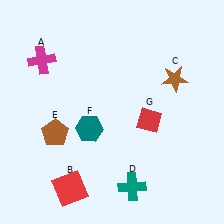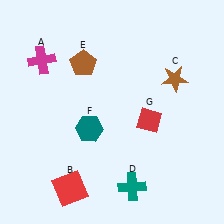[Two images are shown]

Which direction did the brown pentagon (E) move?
The brown pentagon (E) moved up.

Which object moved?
The brown pentagon (E) moved up.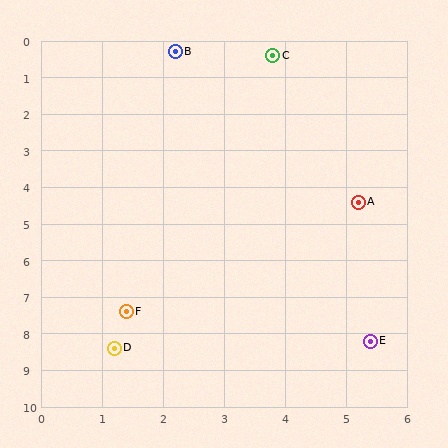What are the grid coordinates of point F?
Point F is at approximately (1.4, 7.4).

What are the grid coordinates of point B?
Point B is at approximately (2.2, 0.3).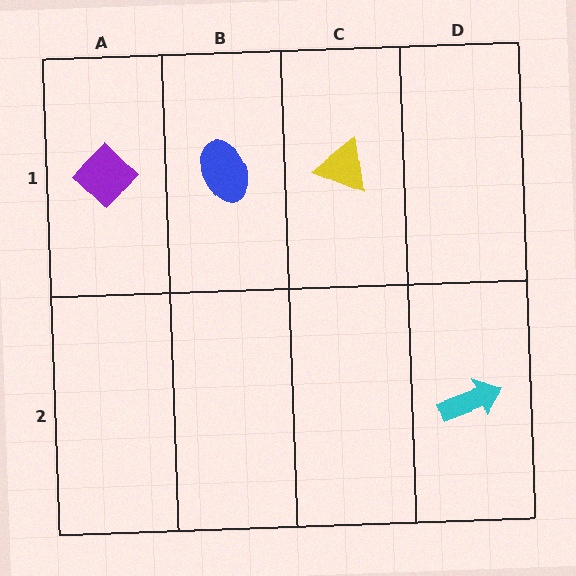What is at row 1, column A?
A purple diamond.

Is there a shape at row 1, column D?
No, that cell is empty.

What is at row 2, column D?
A cyan arrow.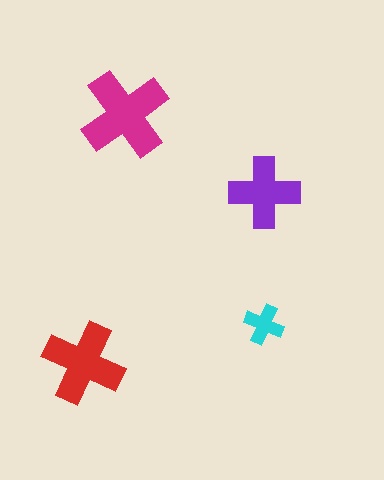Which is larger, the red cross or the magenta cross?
The magenta one.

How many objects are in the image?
There are 4 objects in the image.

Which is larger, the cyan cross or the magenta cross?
The magenta one.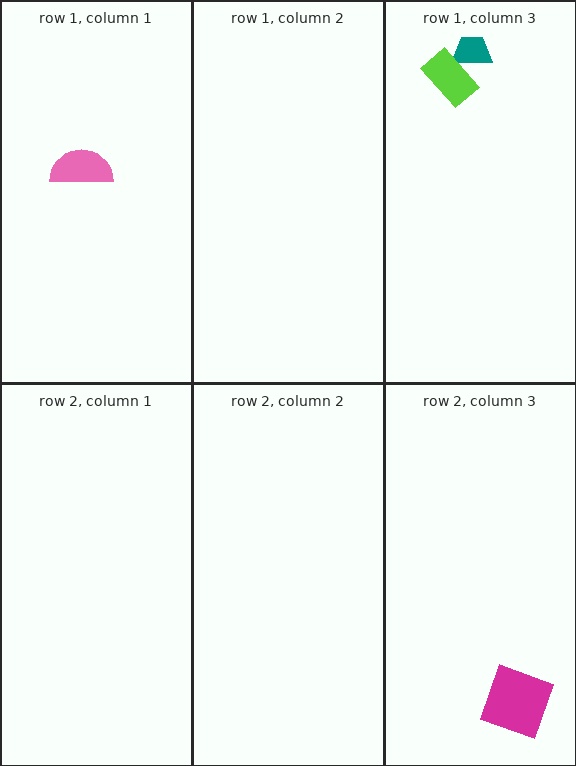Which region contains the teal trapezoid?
The row 1, column 3 region.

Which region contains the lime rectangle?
The row 1, column 3 region.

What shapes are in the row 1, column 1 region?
The pink semicircle.